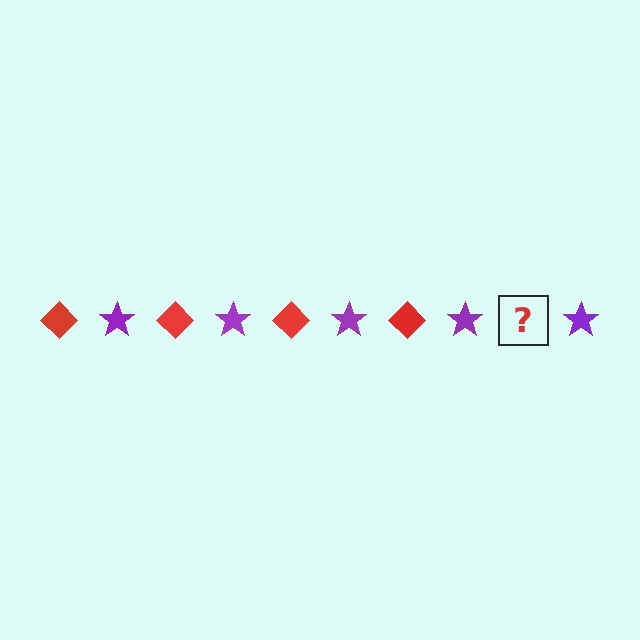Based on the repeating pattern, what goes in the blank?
The blank should be a red diamond.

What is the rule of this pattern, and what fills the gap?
The rule is that the pattern alternates between red diamond and purple star. The gap should be filled with a red diamond.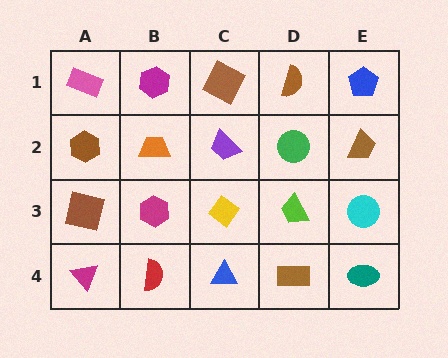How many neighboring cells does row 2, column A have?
3.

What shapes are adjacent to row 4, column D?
A lime trapezoid (row 3, column D), a blue triangle (row 4, column C), a teal ellipse (row 4, column E).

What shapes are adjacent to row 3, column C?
A purple trapezoid (row 2, column C), a blue triangle (row 4, column C), a magenta hexagon (row 3, column B), a lime trapezoid (row 3, column D).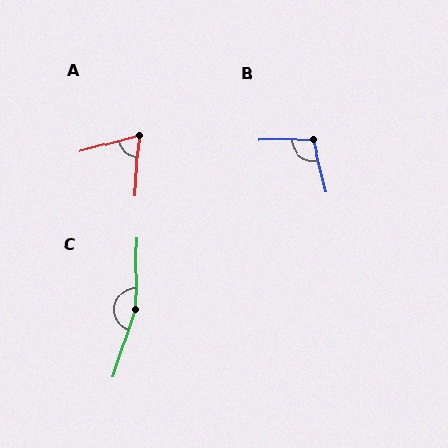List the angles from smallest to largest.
A (70°), B (102°), C (161°).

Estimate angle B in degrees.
Approximately 102 degrees.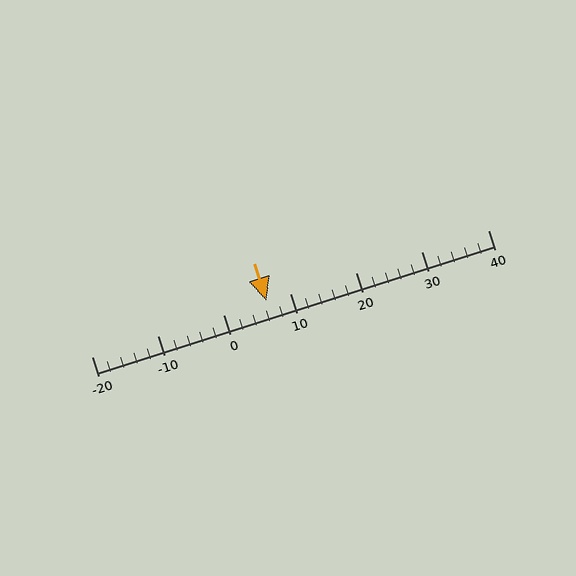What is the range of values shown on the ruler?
The ruler shows values from -20 to 40.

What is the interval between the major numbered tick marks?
The major tick marks are spaced 10 units apart.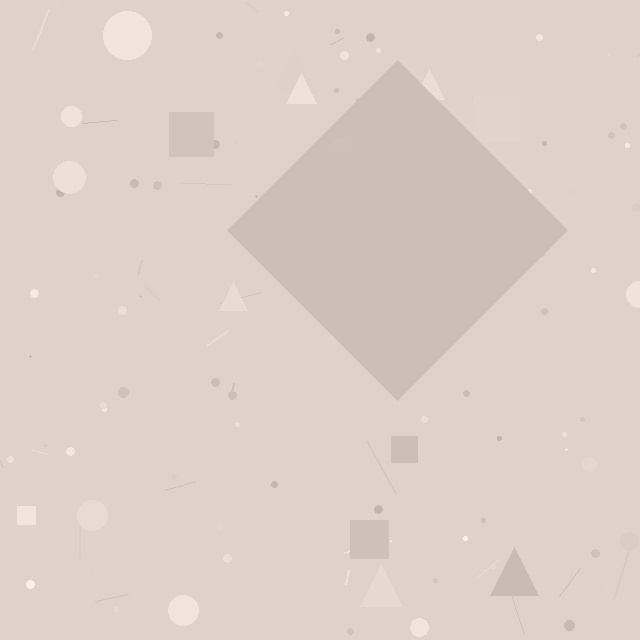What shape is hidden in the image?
A diamond is hidden in the image.